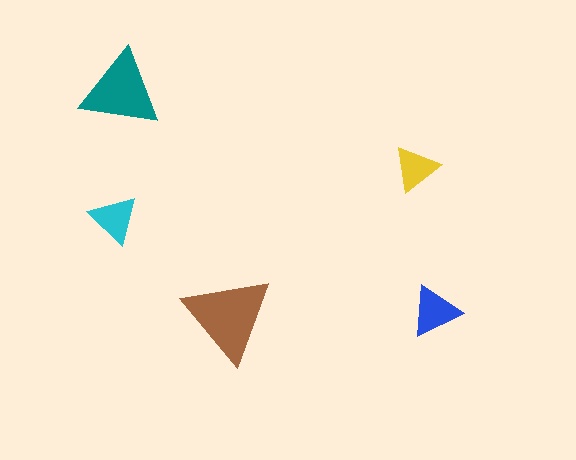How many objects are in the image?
There are 5 objects in the image.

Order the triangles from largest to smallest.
the brown one, the teal one, the blue one, the cyan one, the yellow one.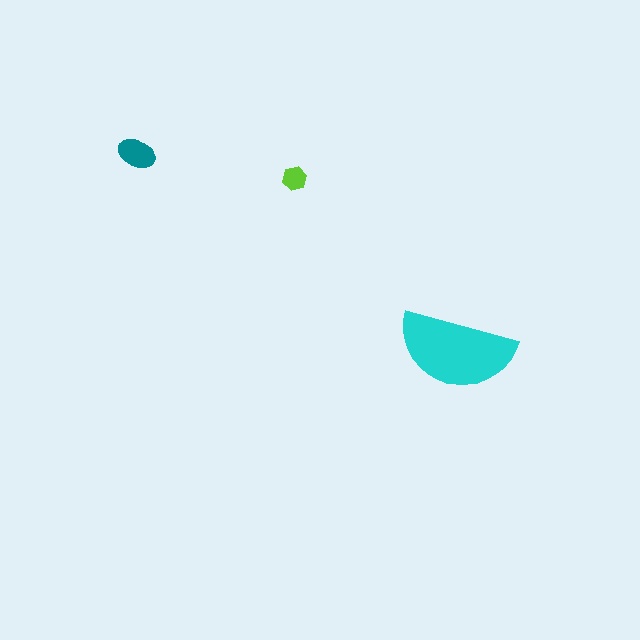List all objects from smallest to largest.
The lime hexagon, the teal ellipse, the cyan semicircle.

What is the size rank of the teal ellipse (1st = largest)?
2nd.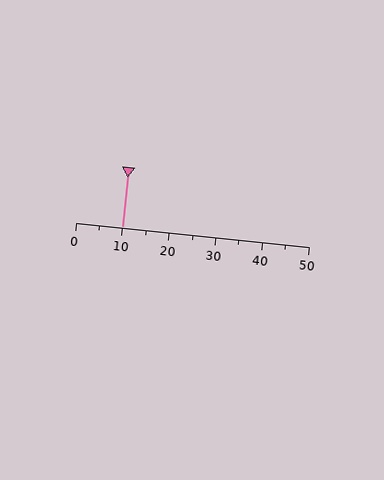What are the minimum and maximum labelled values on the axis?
The axis runs from 0 to 50.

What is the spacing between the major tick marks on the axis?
The major ticks are spaced 10 apart.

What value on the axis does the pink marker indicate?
The marker indicates approximately 10.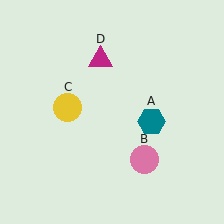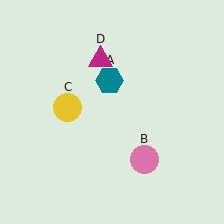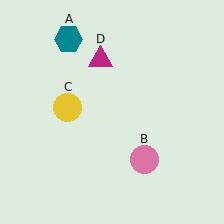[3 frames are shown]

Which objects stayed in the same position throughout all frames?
Pink circle (object B) and yellow circle (object C) and magenta triangle (object D) remained stationary.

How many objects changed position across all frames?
1 object changed position: teal hexagon (object A).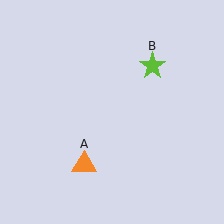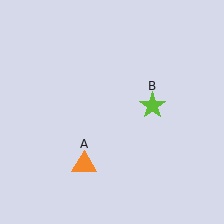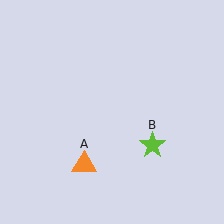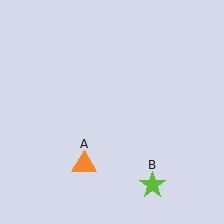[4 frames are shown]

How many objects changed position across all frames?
1 object changed position: lime star (object B).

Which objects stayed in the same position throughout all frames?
Orange triangle (object A) remained stationary.